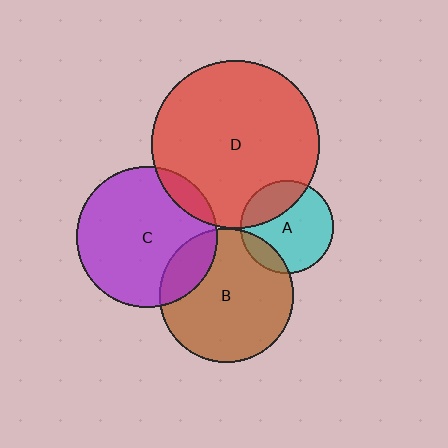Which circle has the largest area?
Circle D (red).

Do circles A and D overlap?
Yes.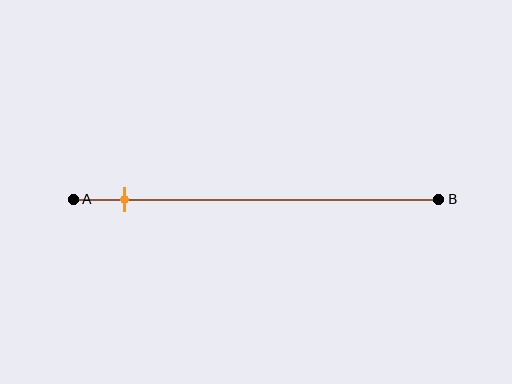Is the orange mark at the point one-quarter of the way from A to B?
No, the mark is at about 15% from A, not at the 25% one-quarter point.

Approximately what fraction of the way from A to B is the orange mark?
The orange mark is approximately 15% of the way from A to B.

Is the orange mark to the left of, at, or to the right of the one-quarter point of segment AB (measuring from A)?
The orange mark is to the left of the one-quarter point of segment AB.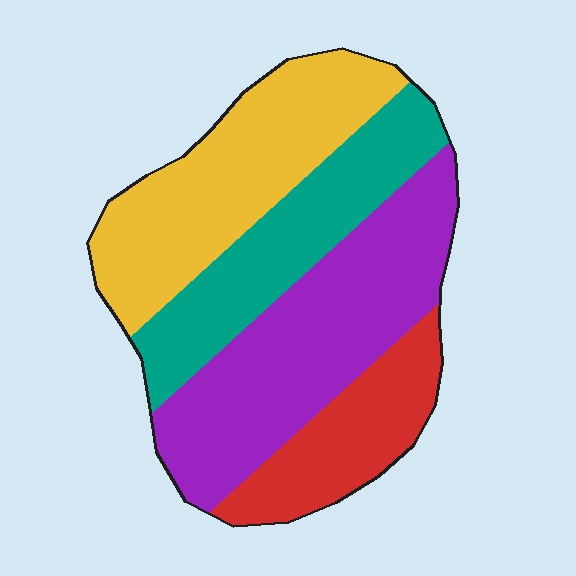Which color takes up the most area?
Purple, at roughly 35%.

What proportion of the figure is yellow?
Yellow covers 28% of the figure.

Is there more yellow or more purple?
Purple.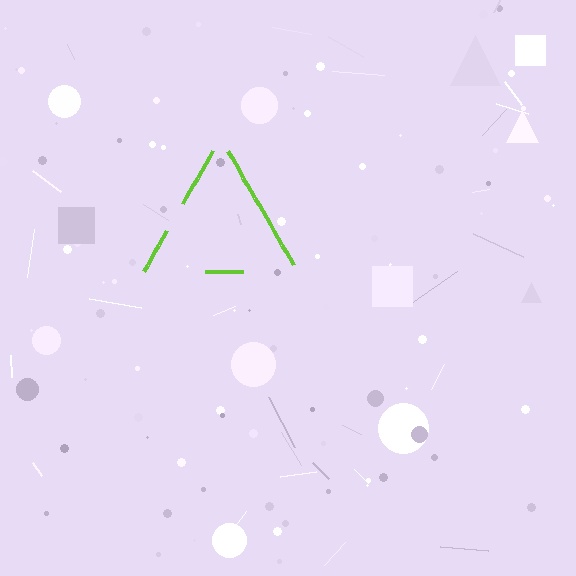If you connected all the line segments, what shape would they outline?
They would outline a triangle.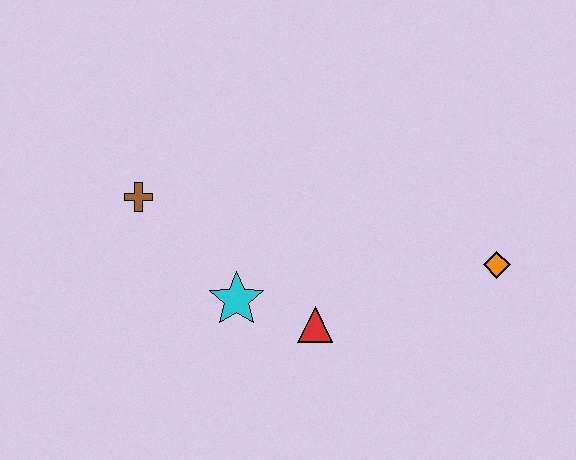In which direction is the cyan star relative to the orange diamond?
The cyan star is to the left of the orange diamond.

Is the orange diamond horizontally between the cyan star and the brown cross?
No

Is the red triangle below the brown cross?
Yes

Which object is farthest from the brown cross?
The orange diamond is farthest from the brown cross.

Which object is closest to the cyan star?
The red triangle is closest to the cyan star.